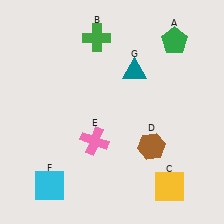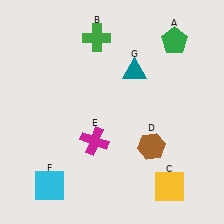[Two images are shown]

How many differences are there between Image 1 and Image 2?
There is 1 difference between the two images.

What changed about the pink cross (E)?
In Image 1, E is pink. In Image 2, it changed to magenta.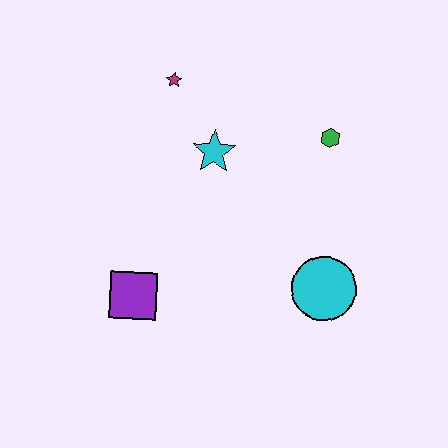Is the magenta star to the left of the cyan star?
Yes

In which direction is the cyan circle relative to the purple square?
The cyan circle is to the right of the purple square.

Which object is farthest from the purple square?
The green hexagon is farthest from the purple square.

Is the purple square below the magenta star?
Yes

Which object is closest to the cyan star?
The magenta star is closest to the cyan star.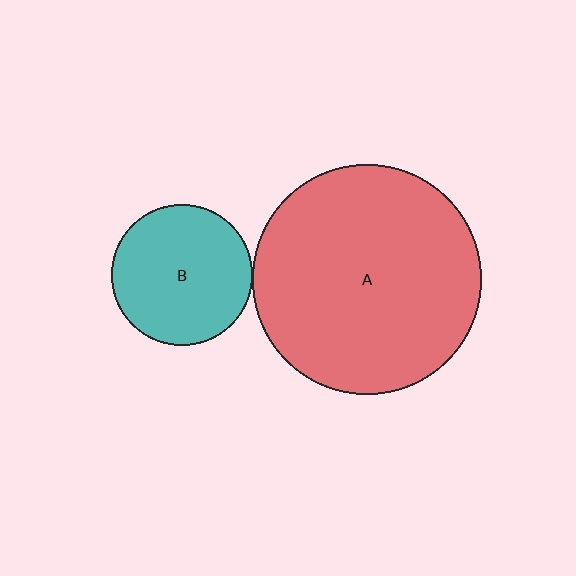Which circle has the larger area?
Circle A (red).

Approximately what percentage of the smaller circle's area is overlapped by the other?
Approximately 5%.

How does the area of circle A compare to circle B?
Approximately 2.6 times.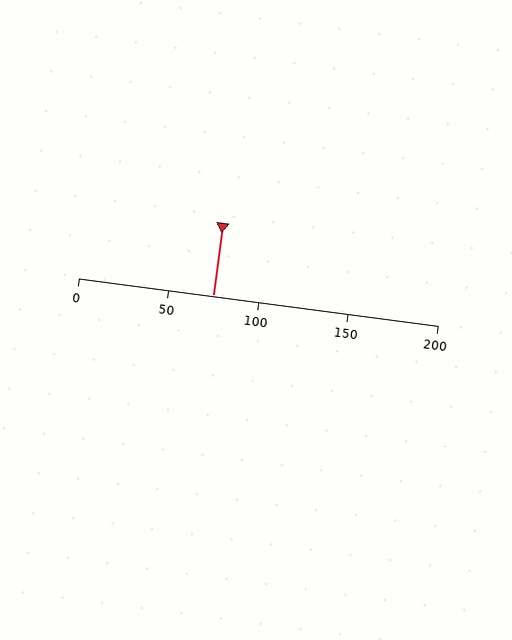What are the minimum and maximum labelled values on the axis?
The axis runs from 0 to 200.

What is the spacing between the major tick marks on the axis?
The major ticks are spaced 50 apart.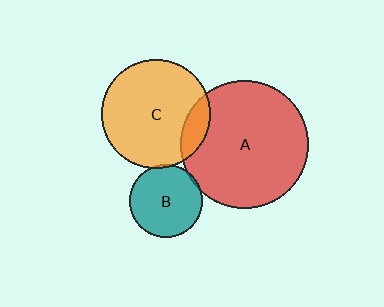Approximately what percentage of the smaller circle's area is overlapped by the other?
Approximately 5%.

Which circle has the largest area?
Circle A (red).